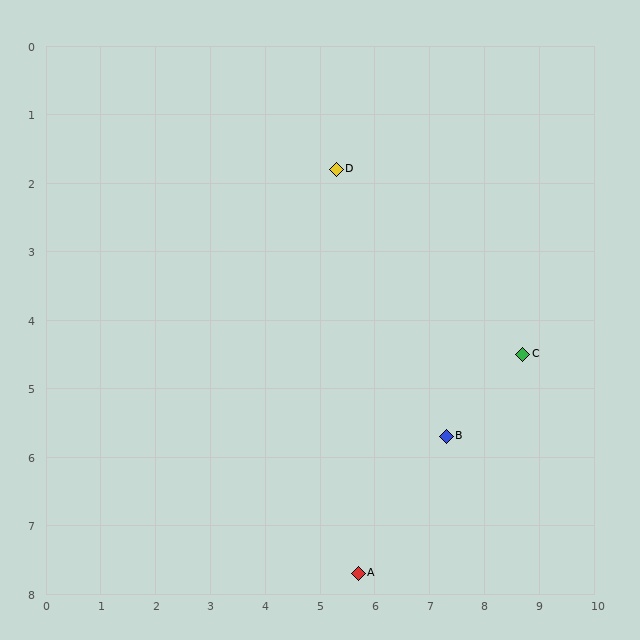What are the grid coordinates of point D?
Point D is at approximately (5.3, 1.8).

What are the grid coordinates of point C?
Point C is at approximately (8.7, 4.5).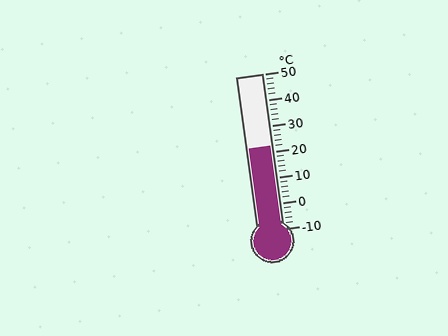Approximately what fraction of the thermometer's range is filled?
The thermometer is filled to approximately 55% of its range.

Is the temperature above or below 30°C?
The temperature is below 30°C.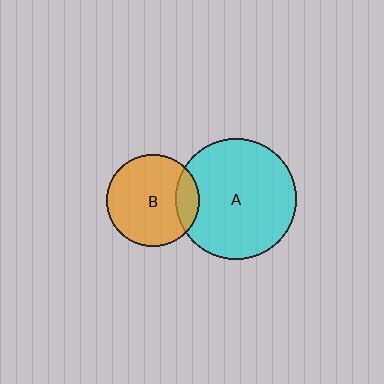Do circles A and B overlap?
Yes.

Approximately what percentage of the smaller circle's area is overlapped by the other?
Approximately 15%.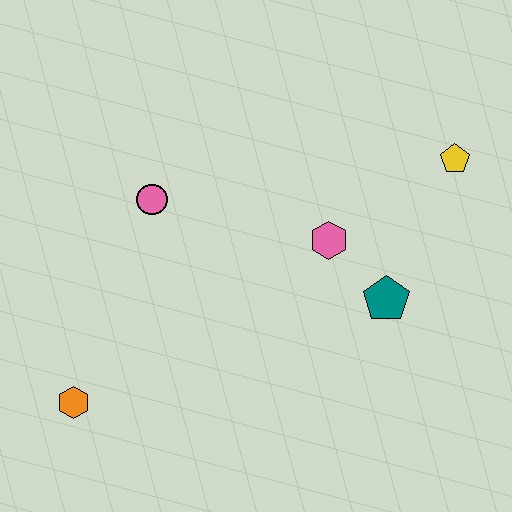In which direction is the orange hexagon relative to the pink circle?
The orange hexagon is below the pink circle.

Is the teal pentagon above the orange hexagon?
Yes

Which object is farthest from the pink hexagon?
The orange hexagon is farthest from the pink hexagon.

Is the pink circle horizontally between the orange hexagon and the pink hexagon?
Yes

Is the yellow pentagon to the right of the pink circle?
Yes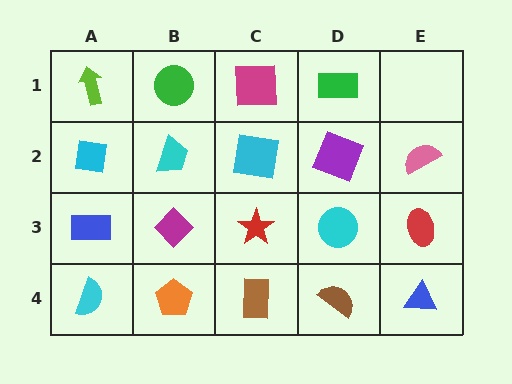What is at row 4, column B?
An orange pentagon.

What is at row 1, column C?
A magenta square.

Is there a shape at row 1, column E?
No, that cell is empty.